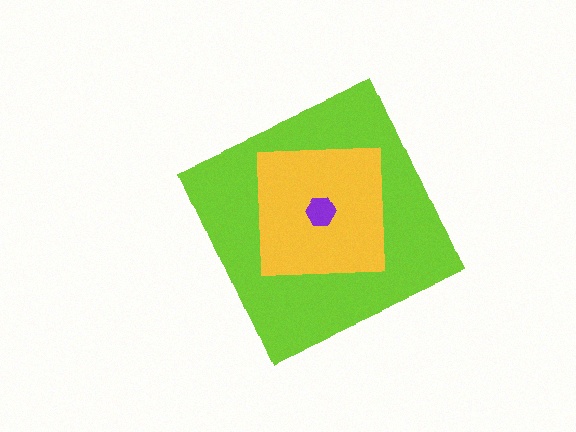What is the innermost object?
The purple hexagon.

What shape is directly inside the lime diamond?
The yellow square.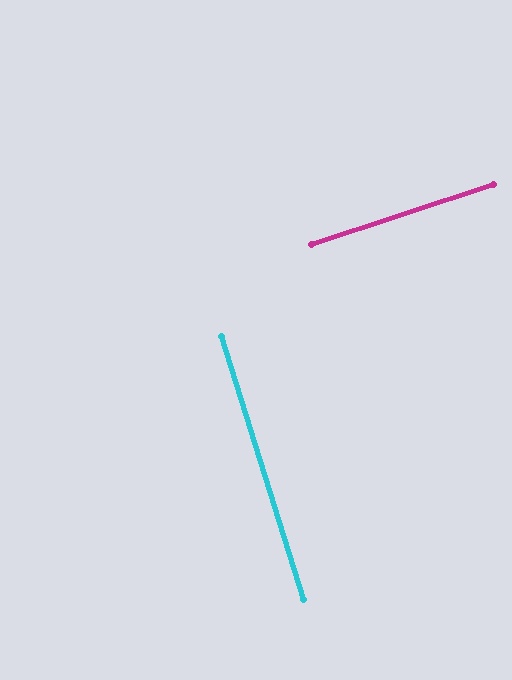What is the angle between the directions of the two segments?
Approximately 89 degrees.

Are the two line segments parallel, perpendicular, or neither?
Perpendicular — they meet at approximately 89°.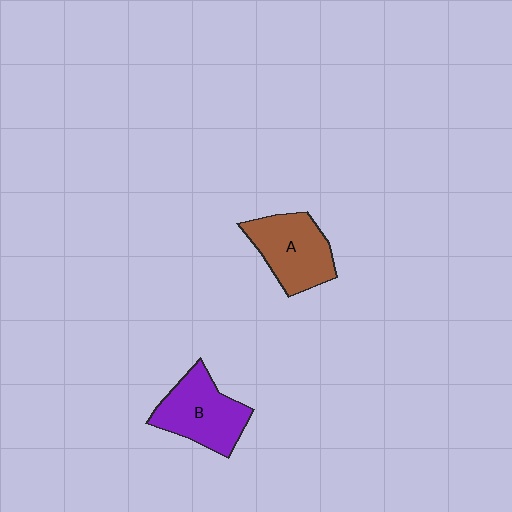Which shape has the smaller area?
Shape A (brown).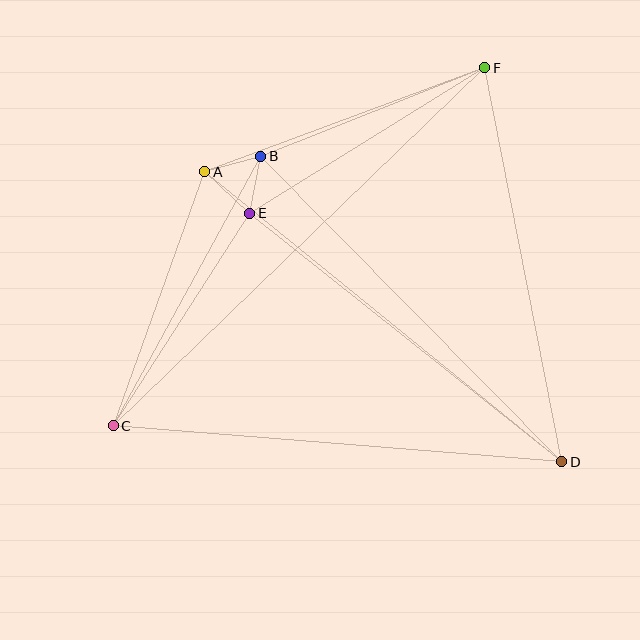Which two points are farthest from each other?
Points C and F are farthest from each other.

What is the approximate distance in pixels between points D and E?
The distance between D and E is approximately 399 pixels.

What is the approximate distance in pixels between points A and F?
The distance between A and F is approximately 299 pixels.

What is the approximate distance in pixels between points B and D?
The distance between B and D is approximately 429 pixels.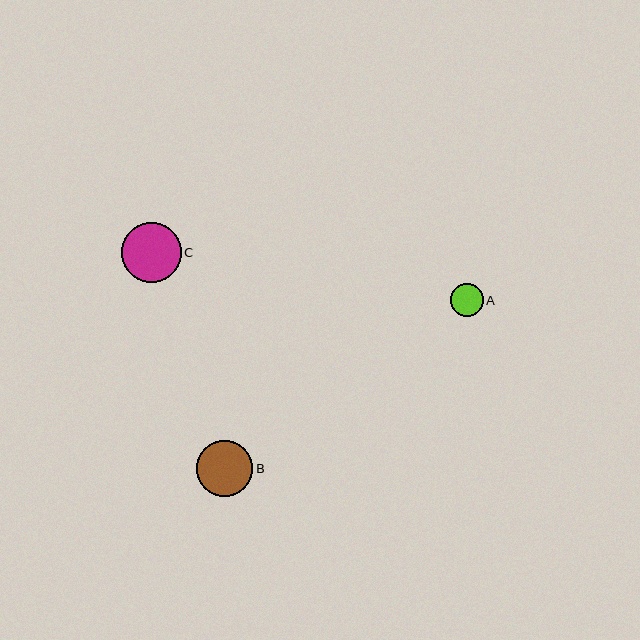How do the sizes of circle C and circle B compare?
Circle C and circle B are approximately the same size.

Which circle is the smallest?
Circle A is the smallest with a size of approximately 33 pixels.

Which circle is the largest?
Circle C is the largest with a size of approximately 60 pixels.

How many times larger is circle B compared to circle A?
Circle B is approximately 1.7 times the size of circle A.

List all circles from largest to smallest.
From largest to smallest: C, B, A.